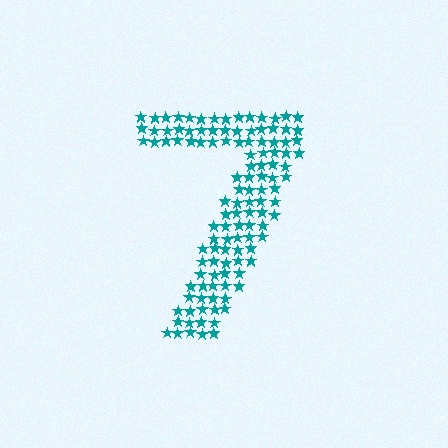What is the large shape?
The large shape is the digit 7.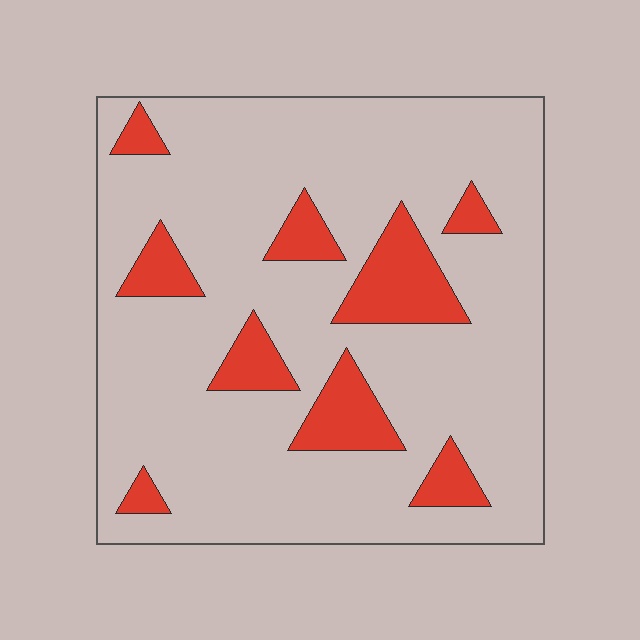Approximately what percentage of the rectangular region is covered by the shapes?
Approximately 15%.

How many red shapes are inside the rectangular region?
9.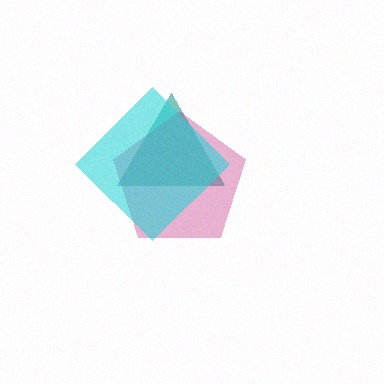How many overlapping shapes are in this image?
There are 3 overlapping shapes in the image.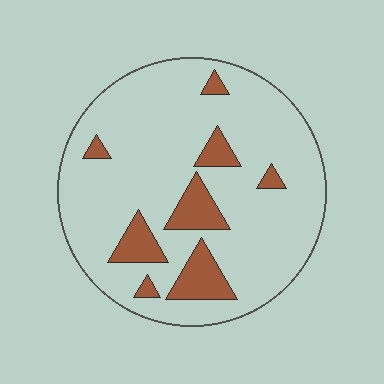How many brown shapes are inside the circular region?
8.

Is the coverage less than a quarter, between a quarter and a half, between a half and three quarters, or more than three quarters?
Less than a quarter.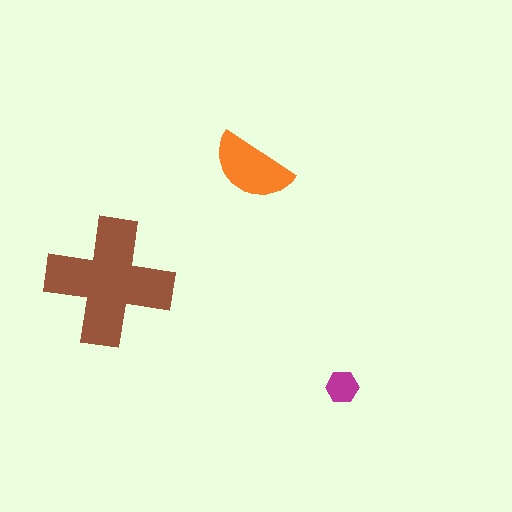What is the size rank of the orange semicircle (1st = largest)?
2nd.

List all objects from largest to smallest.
The brown cross, the orange semicircle, the magenta hexagon.